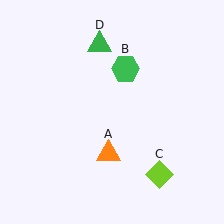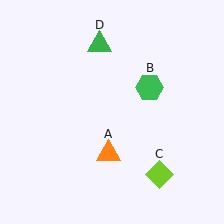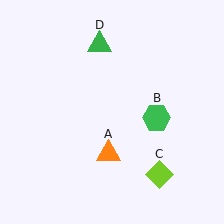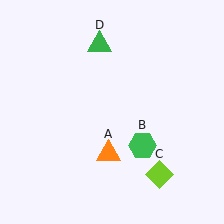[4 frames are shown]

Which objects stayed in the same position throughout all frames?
Orange triangle (object A) and lime diamond (object C) and green triangle (object D) remained stationary.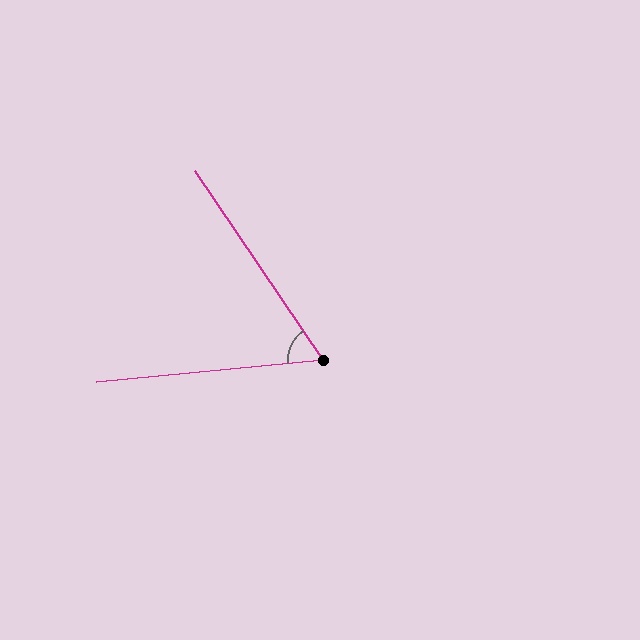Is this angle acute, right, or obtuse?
It is acute.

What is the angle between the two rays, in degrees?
Approximately 62 degrees.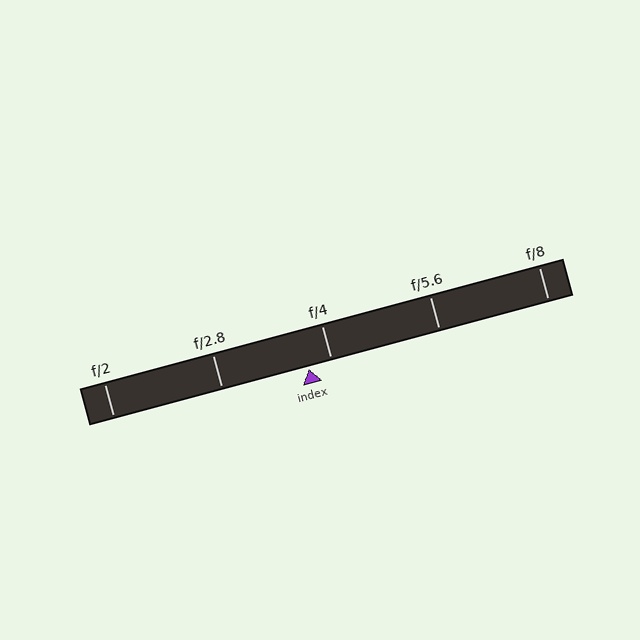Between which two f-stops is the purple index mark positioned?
The index mark is between f/2.8 and f/4.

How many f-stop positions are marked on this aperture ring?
There are 5 f-stop positions marked.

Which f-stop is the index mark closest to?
The index mark is closest to f/4.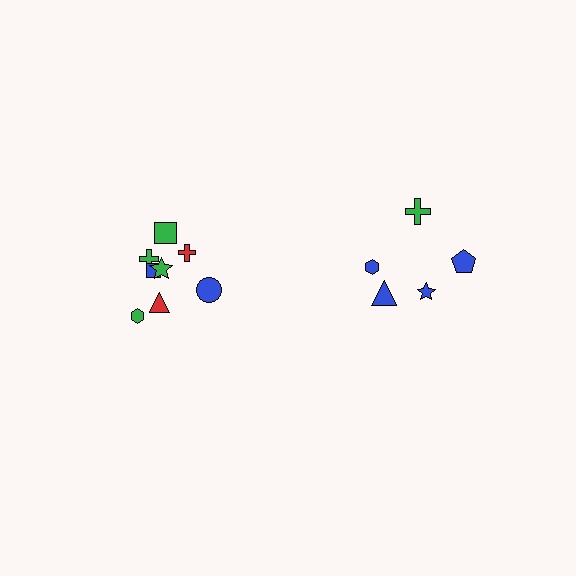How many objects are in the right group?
There are 5 objects.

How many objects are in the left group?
There are 8 objects.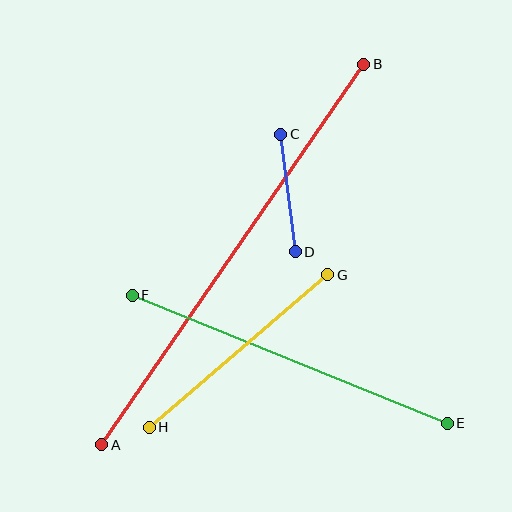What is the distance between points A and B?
The distance is approximately 462 pixels.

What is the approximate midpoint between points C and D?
The midpoint is at approximately (288, 193) pixels.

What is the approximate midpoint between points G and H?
The midpoint is at approximately (239, 351) pixels.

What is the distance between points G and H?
The distance is approximately 235 pixels.